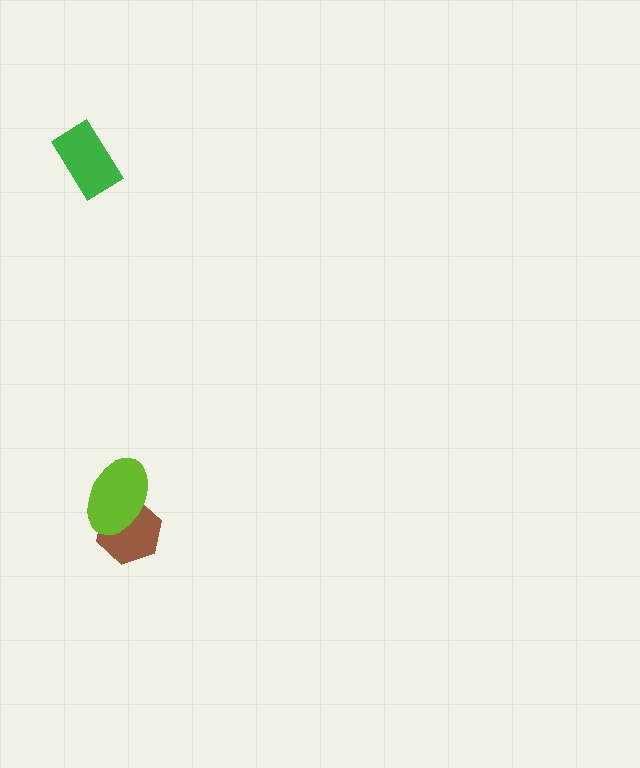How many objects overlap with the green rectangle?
0 objects overlap with the green rectangle.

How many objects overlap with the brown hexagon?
1 object overlaps with the brown hexagon.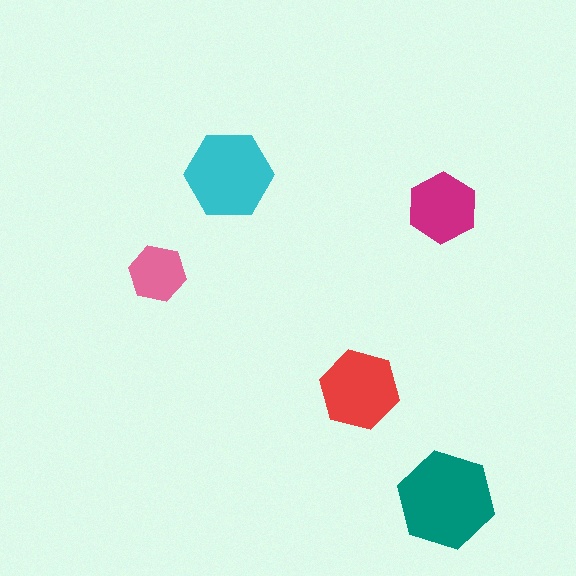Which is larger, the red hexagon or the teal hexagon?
The teal one.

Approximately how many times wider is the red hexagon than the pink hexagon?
About 1.5 times wider.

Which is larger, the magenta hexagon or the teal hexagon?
The teal one.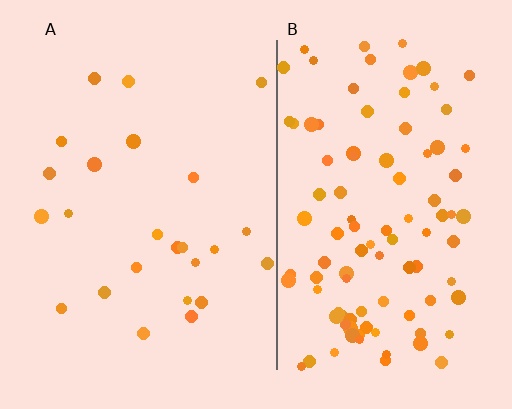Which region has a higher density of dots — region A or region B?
B (the right).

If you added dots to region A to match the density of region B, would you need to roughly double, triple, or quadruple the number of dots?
Approximately quadruple.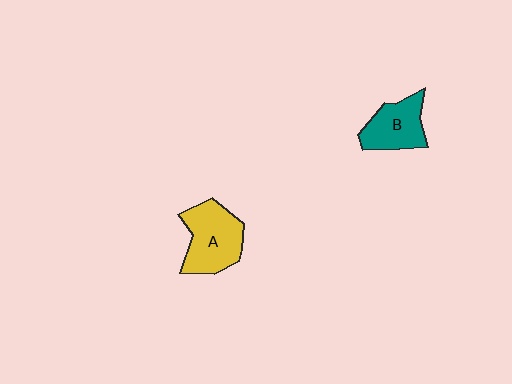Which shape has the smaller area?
Shape B (teal).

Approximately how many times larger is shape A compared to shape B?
Approximately 1.3 times.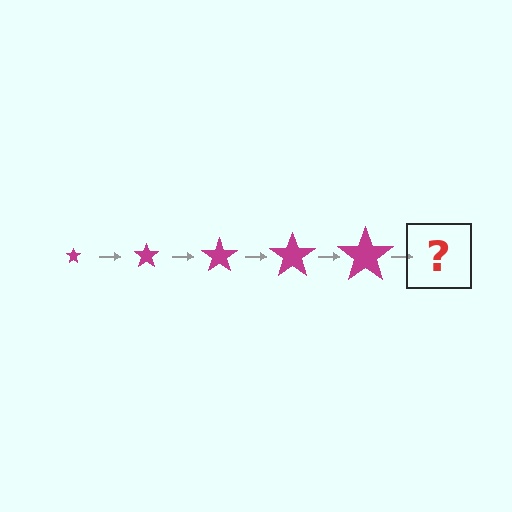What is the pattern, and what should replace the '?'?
The pattern is that the star gets progressively larger each step. The '?' should be a magenta star, larger than the previous one.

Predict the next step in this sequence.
The next step is a magenta star, larger than the previous one.